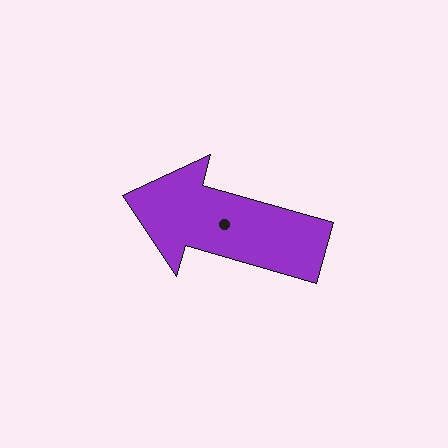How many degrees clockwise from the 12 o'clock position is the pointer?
Approximately 286 degrees.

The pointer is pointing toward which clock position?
Roughly 10 o'clock.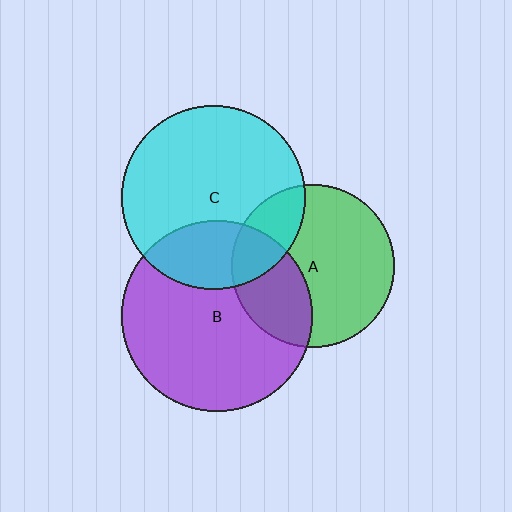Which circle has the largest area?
Circle B (purple).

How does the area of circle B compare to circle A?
Approximately 1.4 times.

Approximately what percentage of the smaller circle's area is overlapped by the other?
Approximately 25%.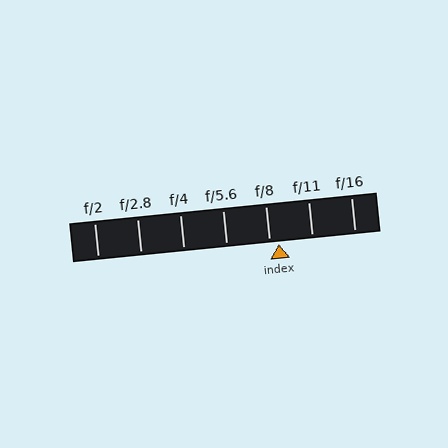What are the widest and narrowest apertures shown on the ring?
The widest aperture shown is f/2 and the narrowest is f/16.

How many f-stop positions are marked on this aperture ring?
There are 7 f-stop positions marked.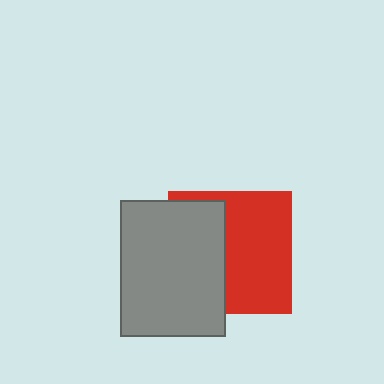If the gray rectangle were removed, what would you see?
You would see the complete red square.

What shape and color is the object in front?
The object in front is a gray rectangle.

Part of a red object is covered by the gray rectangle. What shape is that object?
It is a square.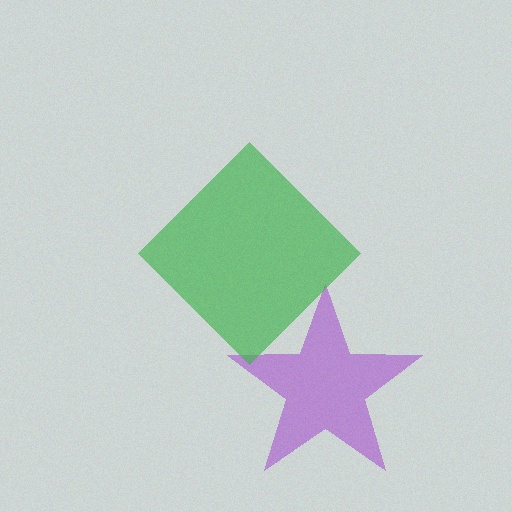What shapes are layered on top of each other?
The layered shapes are: a purple star, a green diamond.